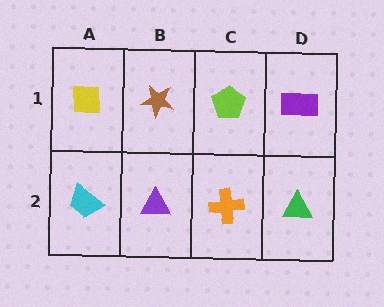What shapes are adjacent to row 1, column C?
An orange cross (row 2, column C), a brown star (row 1, column B), a purple rectangle (row 1, column D).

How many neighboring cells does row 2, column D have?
2.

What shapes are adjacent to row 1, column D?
A green triangle (row 2, column D), a lime pentagon (row 1, column C).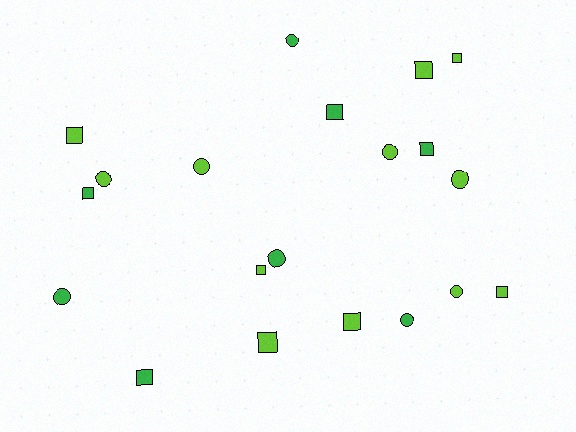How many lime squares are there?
There are 7 lime squares.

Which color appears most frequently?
Lime, with 12 objects.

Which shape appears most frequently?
Square, with 11 objects.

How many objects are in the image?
There are 20 objects.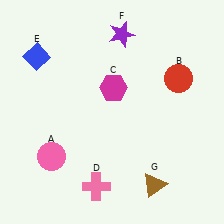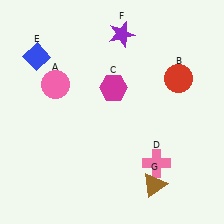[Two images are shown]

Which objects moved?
The objects that moved are: the pink circle (A), the pink cross (D).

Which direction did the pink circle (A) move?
The pink circle (A) moved up.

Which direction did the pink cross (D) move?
The pink cross (D) moved right.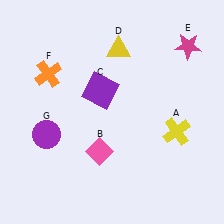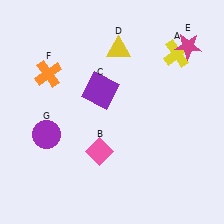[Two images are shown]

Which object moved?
The yellow cross (A) moved up.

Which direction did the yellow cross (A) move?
The yellow cross (A) moved up.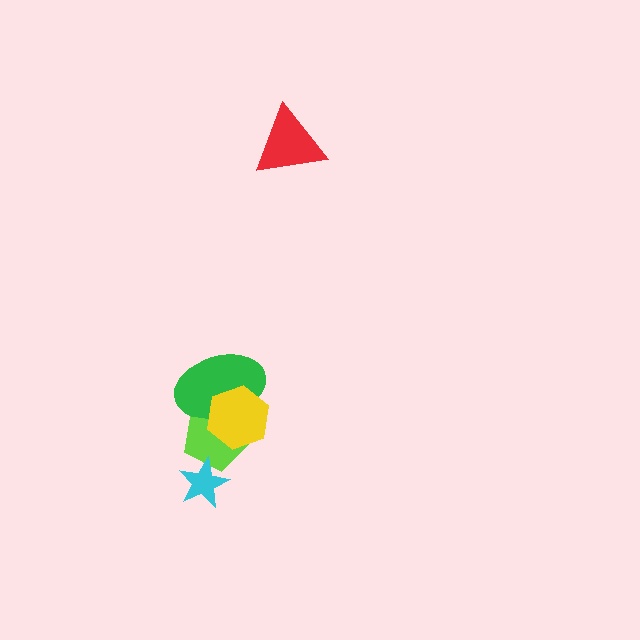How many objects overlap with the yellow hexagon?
2 objects overlap with the yellow hexagon.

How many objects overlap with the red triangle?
0 objects overlap with the red triangle.